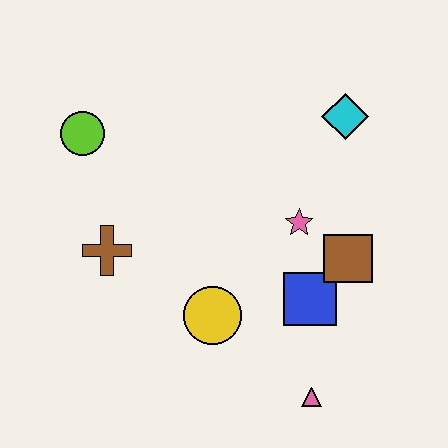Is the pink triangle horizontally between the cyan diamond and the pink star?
Yes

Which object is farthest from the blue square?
The lime circle is farthest from the blue square.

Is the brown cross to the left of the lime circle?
No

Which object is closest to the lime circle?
The brown cross is closest to the lime circle.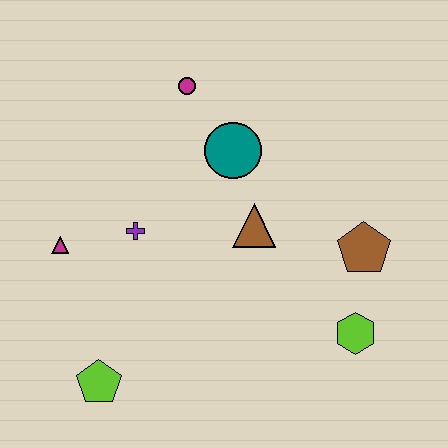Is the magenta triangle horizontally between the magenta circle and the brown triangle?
No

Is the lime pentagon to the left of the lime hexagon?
Yes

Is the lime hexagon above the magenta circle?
No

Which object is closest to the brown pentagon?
The lime hexagon is closest to the brown pentagon.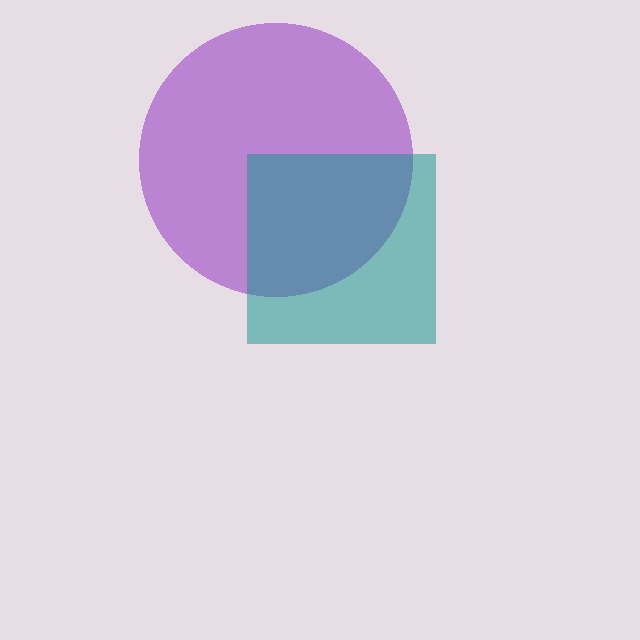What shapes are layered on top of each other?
The layered shapes are: a purple circle, a teal square.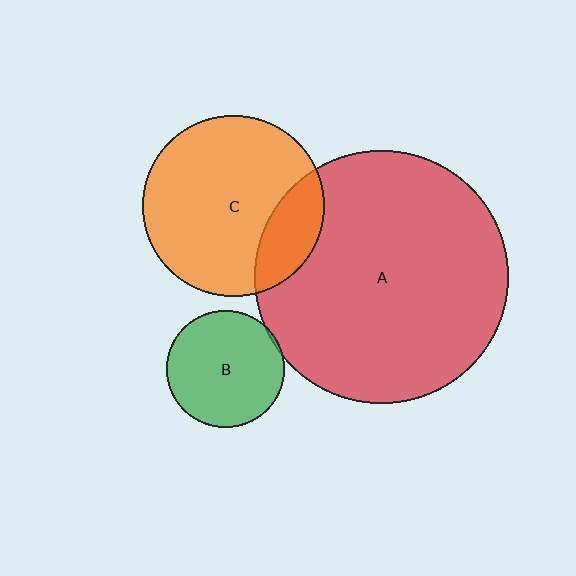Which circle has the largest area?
Circle A (red).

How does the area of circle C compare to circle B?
Approximately 2.4 times.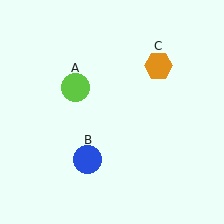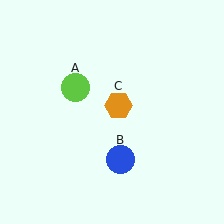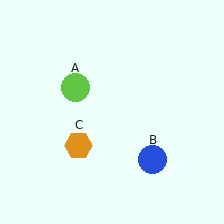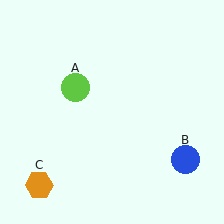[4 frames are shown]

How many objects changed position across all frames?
2 objects changed position: blue circle (object B), orange hexagon (object C).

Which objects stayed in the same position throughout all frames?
Lime circle (object A) remained stationary.